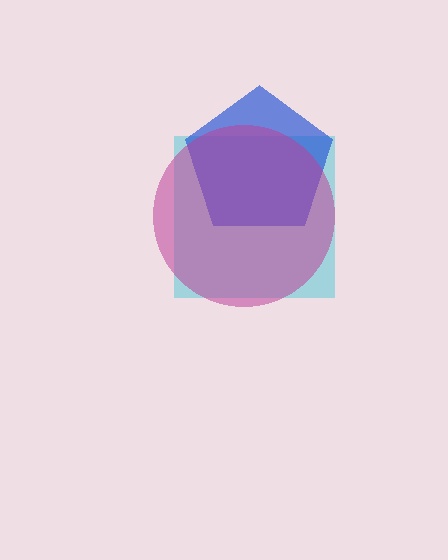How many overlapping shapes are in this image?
There are 3 overlapping shapes in the image.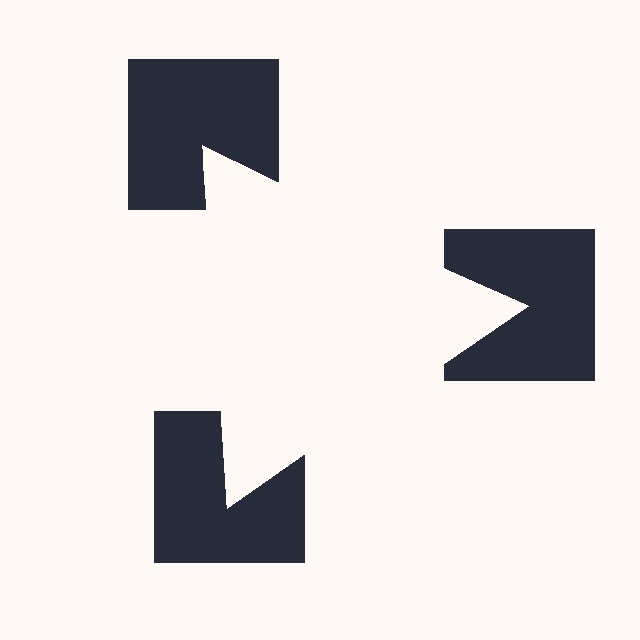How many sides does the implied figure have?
3 sides.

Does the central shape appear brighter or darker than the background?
It typically appears slightly brighter than the background, even though no actual brightness change is drawn.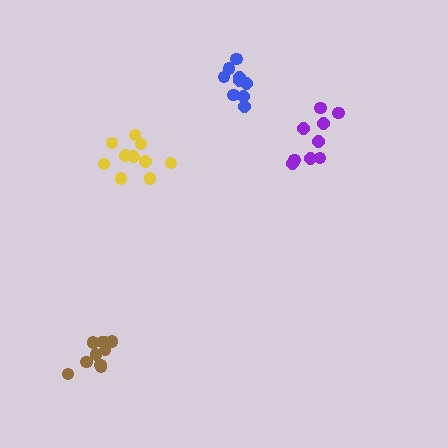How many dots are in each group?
Group 1: 10 dots, Group 2: 9 dots, Group 3: 10 dots, Group 4: 9 dots (38 total).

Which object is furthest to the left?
The brown cluster is leftmost.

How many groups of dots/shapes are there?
There are 4 groups.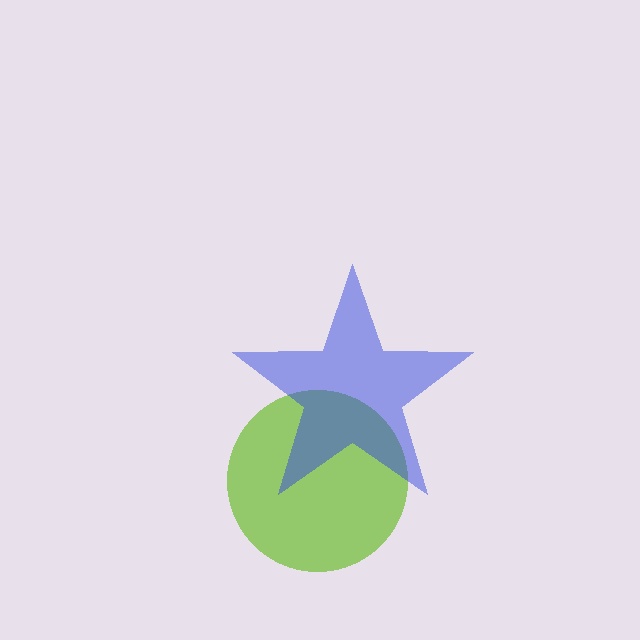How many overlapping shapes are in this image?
There are 2 overlapping shapes in the image.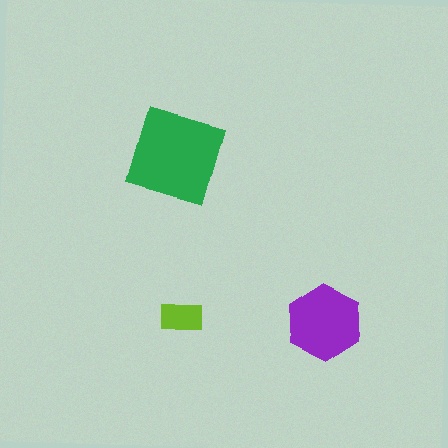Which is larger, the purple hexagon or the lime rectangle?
The purple hexagon.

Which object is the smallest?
The lime rectangle.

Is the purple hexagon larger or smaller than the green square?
Smaller.